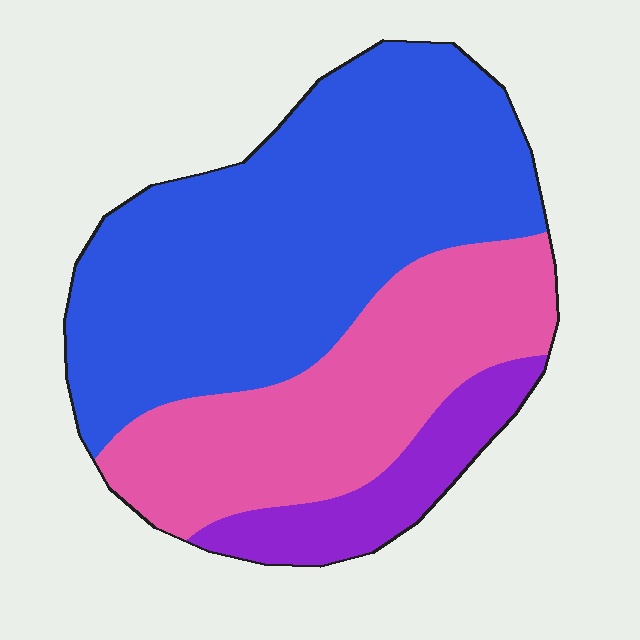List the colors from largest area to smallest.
From largest to smallest: blue, pink, purple.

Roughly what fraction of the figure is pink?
Pink takes up about one third (1/3) of the figure.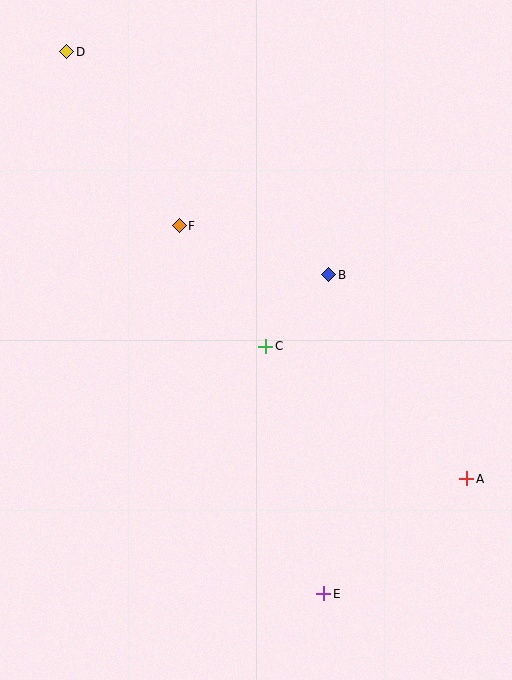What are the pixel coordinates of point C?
Point C is at (266, 346).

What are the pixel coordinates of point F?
Point F is at (179, 226).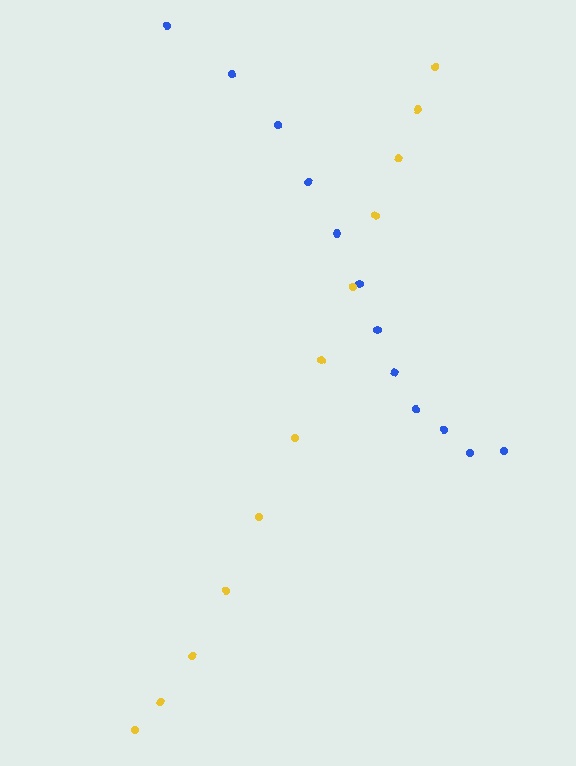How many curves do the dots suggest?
There are 2 distinct paths.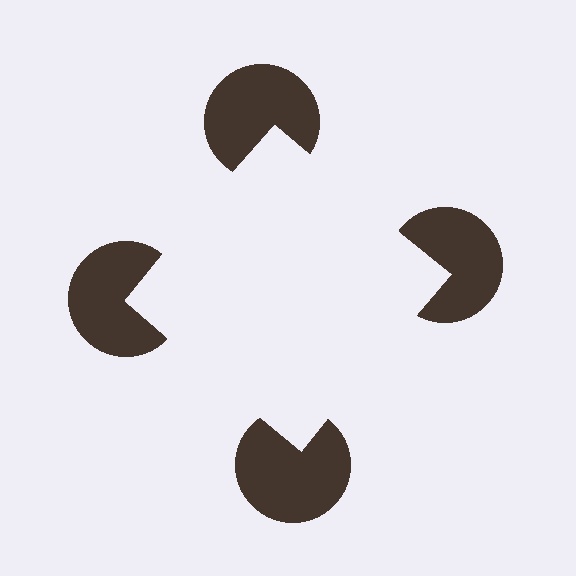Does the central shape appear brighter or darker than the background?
It typically appears slightly brighter than the background, even though no actual brightness change is drawn.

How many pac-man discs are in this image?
There are 4 — one at each vertex of the illusory square.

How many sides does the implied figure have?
4 sides.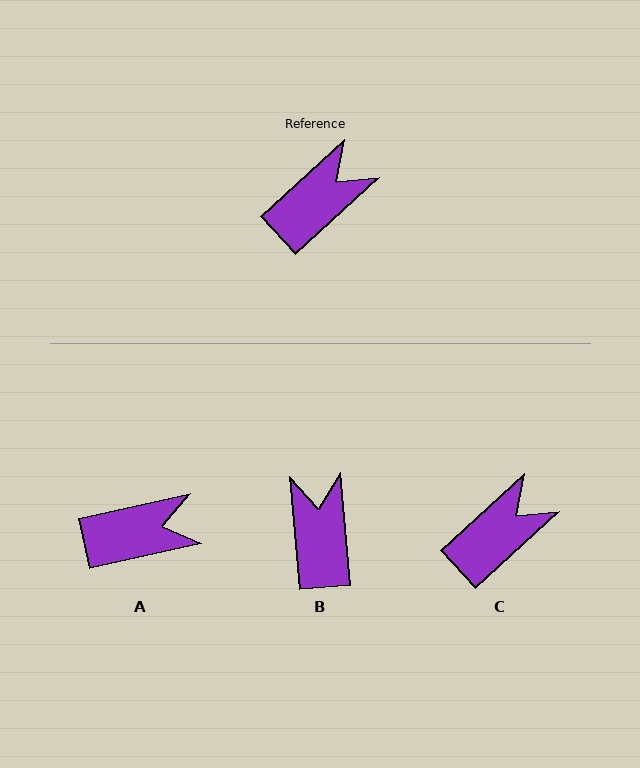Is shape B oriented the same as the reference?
No, it is off by about 52 degrees.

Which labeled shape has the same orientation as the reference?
C.